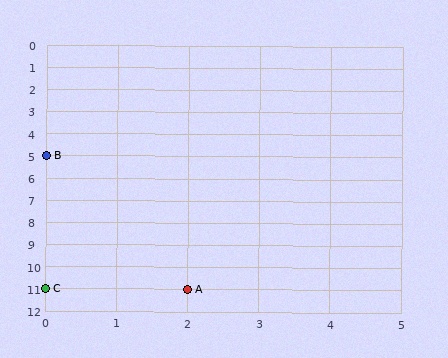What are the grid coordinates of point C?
Point C is at grid coordinates (0, 11).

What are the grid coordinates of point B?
Point B is at grid coordinates (0, 5).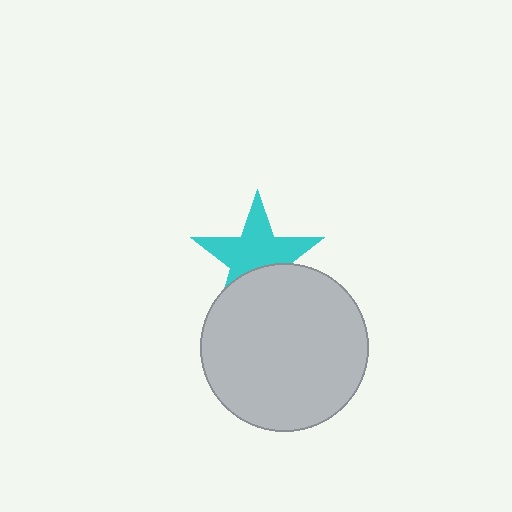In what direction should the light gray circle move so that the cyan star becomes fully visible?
The light gray circle should move down. That is the shortest direction to clear the overlap and leave the cyan star fully visible.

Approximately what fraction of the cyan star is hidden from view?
Roughly 35% of the cyan star is hidden behind the light gray circle.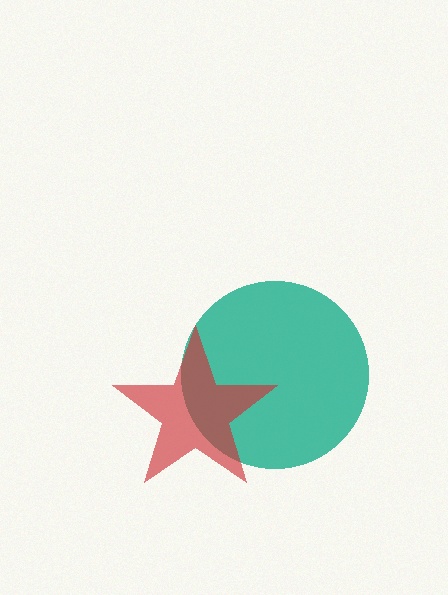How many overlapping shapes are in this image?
There are 2 overlapping shapes in the image.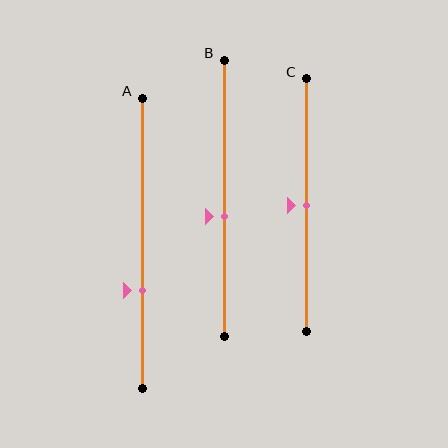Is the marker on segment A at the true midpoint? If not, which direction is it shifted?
No, the marker on segment A is shifted downward by about 16% of the segment length.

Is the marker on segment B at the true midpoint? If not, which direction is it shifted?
No, the marker on segment B is shifted downward by about 7% of the segment length.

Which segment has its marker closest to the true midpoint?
Segment C has its marker closest to the true midpoint.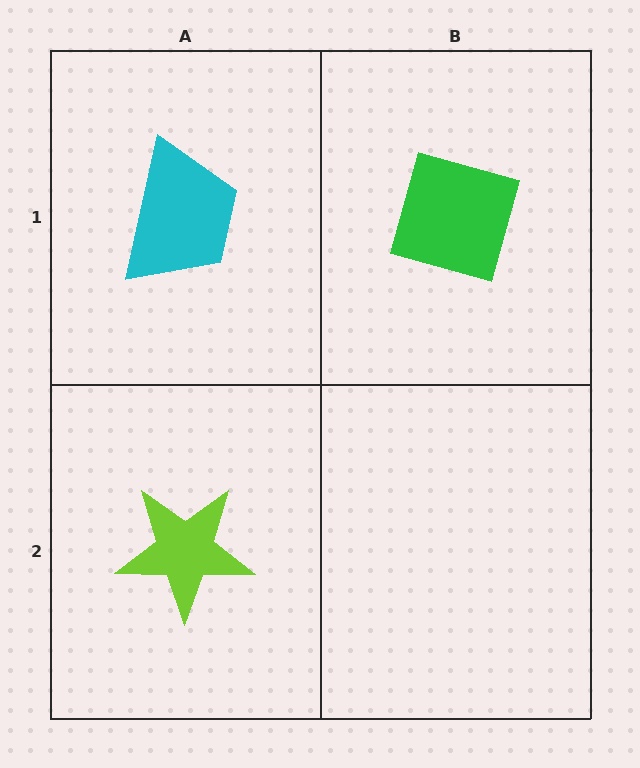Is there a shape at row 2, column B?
No, that cell is empty.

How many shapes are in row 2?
1 shape.